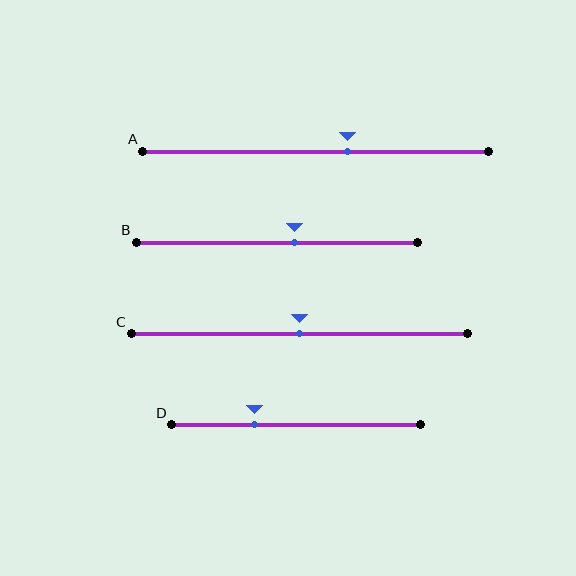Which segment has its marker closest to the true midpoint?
Segment C has its marker closest to the true midpoint.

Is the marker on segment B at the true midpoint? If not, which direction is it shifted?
No, the marker on segment B is shifted to the right by about 6% of the segment length.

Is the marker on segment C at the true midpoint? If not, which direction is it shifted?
Yes, the marker on segment C is at the true midpoint.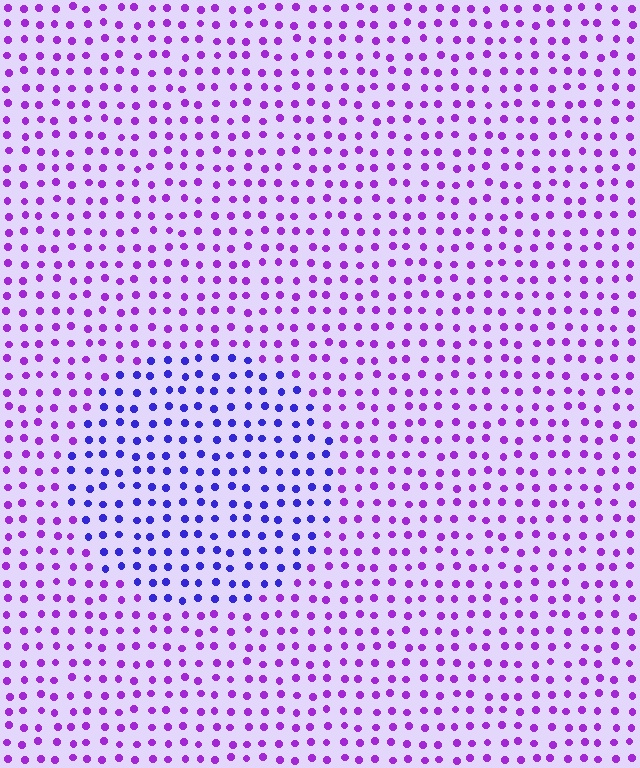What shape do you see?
I see a circle.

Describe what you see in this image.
The image is filled with small purple elements in a uniform arrangement. A circle-shaped region is visible where the elements are tinted to a slightly different hue, forming a subtle color boundary.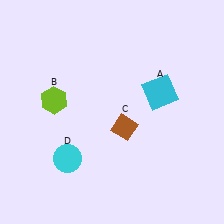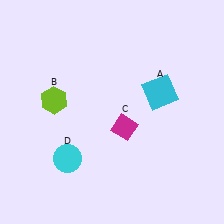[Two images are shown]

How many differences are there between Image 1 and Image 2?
There is 1 difference between the two images.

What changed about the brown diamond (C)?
In Image 1, C is brown. In Image 2, it changed to magenta.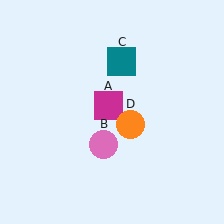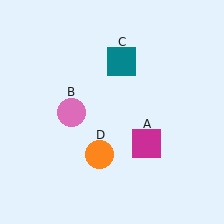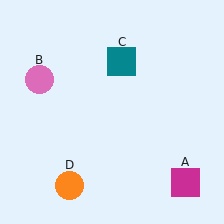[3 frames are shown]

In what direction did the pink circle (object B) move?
The pink circle (object B) moved up and to the left.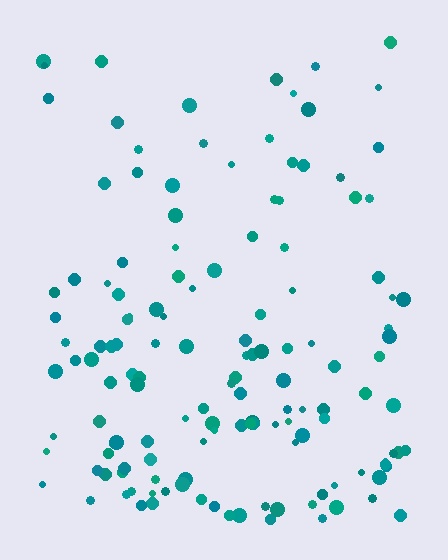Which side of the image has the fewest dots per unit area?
The top.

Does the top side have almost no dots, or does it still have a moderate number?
Still a moderate number, just noticeably fewer than the bottom.